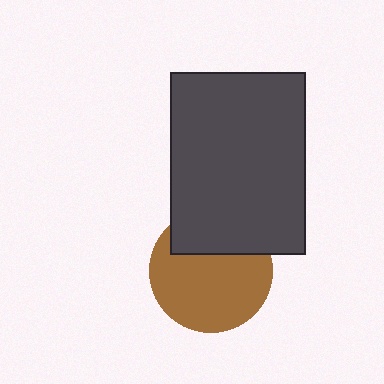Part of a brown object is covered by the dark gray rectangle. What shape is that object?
It is a circle.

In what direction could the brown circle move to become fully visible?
The brown circle could move down. That would shift it out from behind the dark gray rectangle entirely.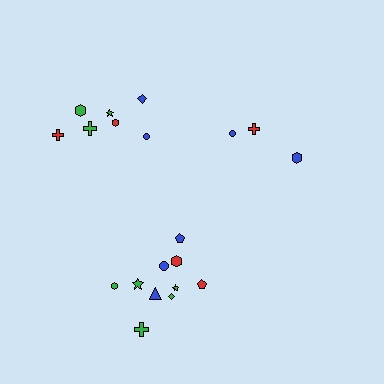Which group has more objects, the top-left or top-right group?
The top-left group.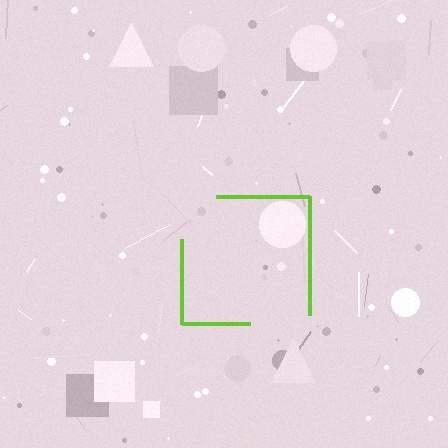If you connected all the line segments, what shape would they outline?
They would outline a square.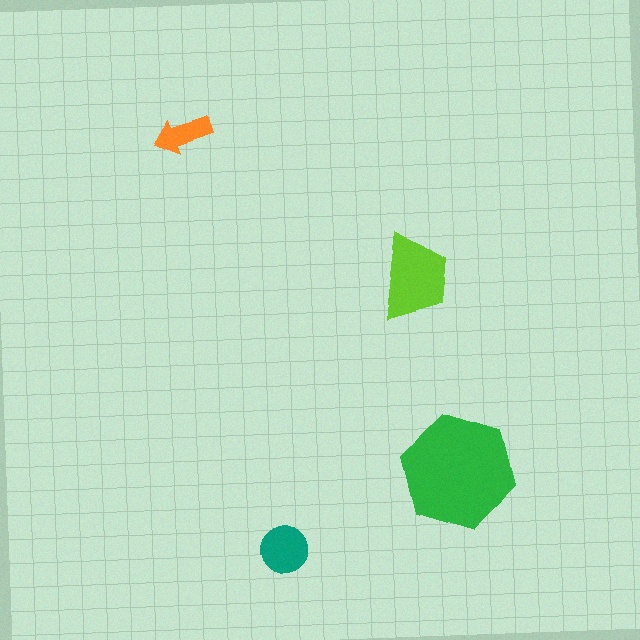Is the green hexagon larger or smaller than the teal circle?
Larger.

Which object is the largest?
The green hexagon.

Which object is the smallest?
The orange arrow.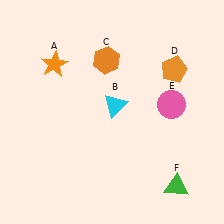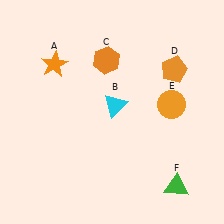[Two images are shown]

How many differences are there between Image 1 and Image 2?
There is 1 difference between the two images.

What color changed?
The circle (E) changed from pink in Image 1 to orange in Image 2.